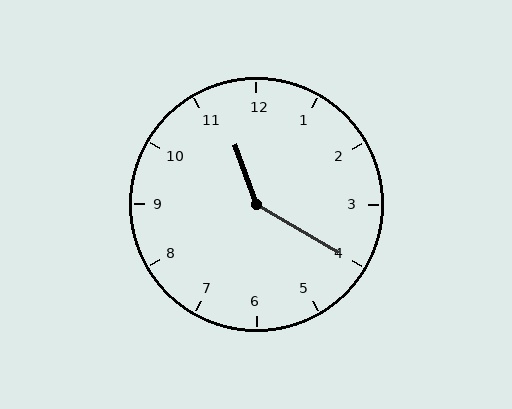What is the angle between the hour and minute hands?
Approximately 140 degrees.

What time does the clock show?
11:20.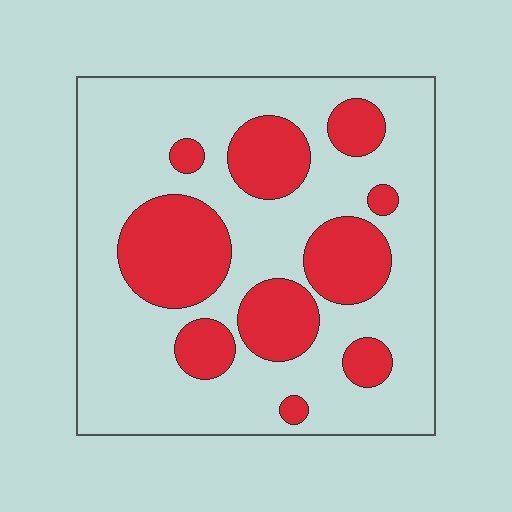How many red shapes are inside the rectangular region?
10.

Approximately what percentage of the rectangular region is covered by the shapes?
Approximately 30%.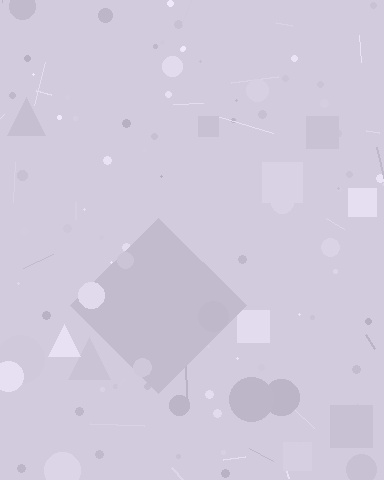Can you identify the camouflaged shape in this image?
The camouflaged shape is a diamond.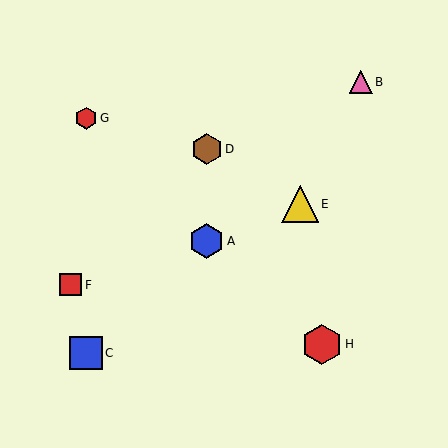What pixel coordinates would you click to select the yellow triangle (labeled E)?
Click at (300, 204) to select the yellow triangle E.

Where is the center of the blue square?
The center of the blue square is at (86, 353).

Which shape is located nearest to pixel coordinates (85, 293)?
The red square (labeled F) at (71, 285) is nearest to that location.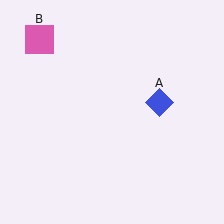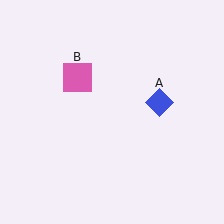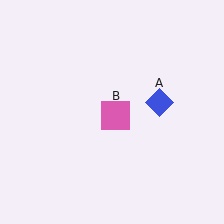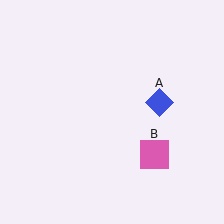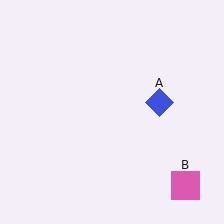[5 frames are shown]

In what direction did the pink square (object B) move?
The pink square (object B) moved down and to the right.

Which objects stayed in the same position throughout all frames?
Blue diamond (object A) remained stationary.